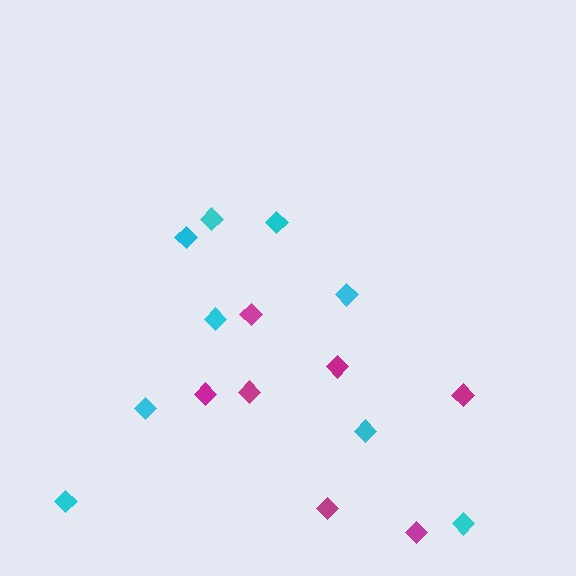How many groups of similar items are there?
There are 2 groups: one group of magenta diamonds (7) and one group of cyan diamonds (9).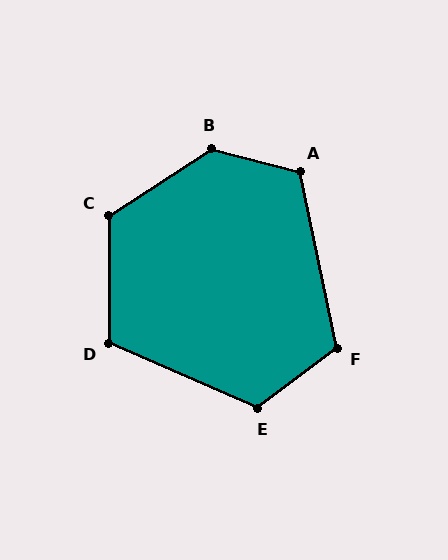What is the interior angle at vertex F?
Approximately 115 degrees (obtuse).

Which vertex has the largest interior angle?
B, at approximately 132 degrees.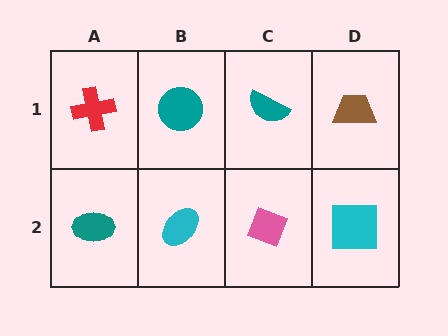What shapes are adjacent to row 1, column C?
A pink diamond (row 2, column C), a teal circle (row 1, column B), a brown trapezoid (row 1, column D).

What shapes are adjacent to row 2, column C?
A teal semicircle (row 1, column C), a cyan ellipse (row 2, column B), a cyan square (row 2, column D).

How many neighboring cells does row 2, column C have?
3.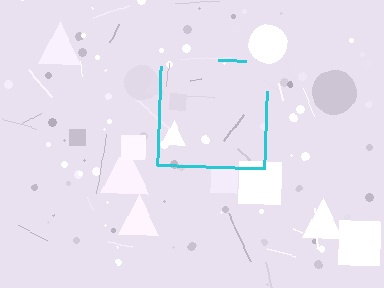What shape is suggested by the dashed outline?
The dashed outline suggests a square.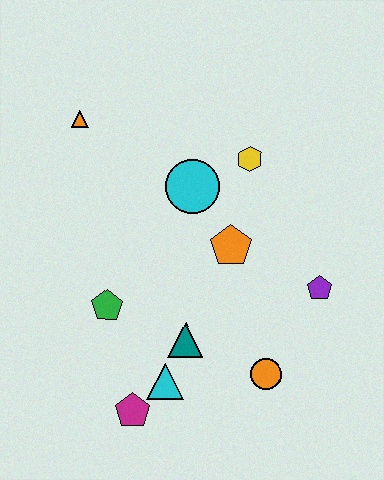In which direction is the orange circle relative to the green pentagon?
The orange circle is to the right of the green pentagon.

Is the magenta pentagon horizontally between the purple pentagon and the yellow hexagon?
No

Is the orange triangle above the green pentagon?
Yes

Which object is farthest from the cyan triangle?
The orange triangle is farthest from the cyan triangle.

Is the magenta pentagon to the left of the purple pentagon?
Yes